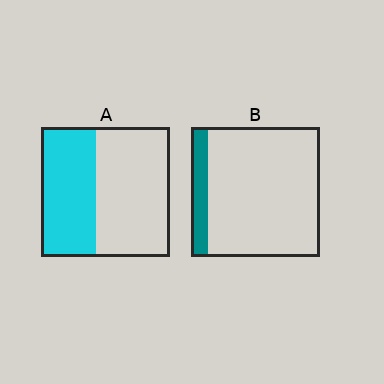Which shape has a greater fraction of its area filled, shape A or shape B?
Shape A.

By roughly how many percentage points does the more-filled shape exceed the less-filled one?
By roughly 30 percentage points (A over B).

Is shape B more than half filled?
No.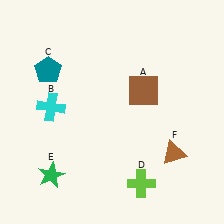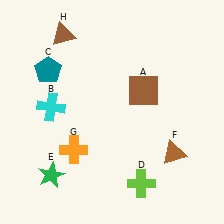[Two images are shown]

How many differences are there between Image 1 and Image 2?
There are 2 differences between the two images.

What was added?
An orange cross (G), a brown triangle (H) were added in Image 2.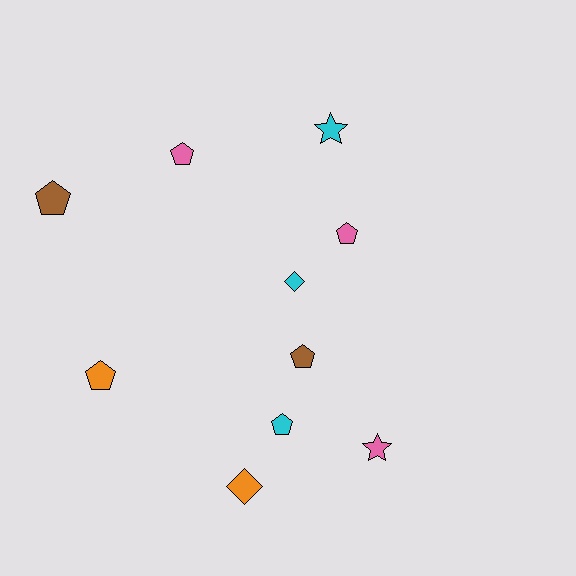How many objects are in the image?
There are 10 objects.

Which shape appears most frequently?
Pentagon, with 6 objects.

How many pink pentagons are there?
There are 2 pink pentagons.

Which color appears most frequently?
Pink, with 3 objects.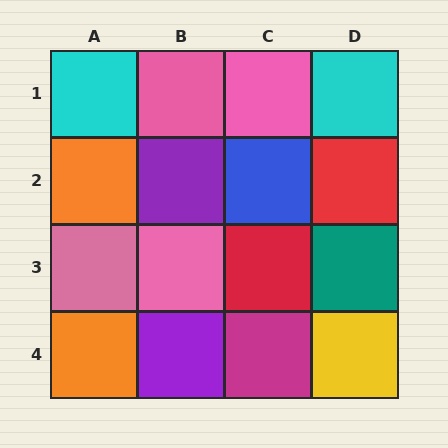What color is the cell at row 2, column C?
Blue.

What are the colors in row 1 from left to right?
Cyan, pink, pink, cyan.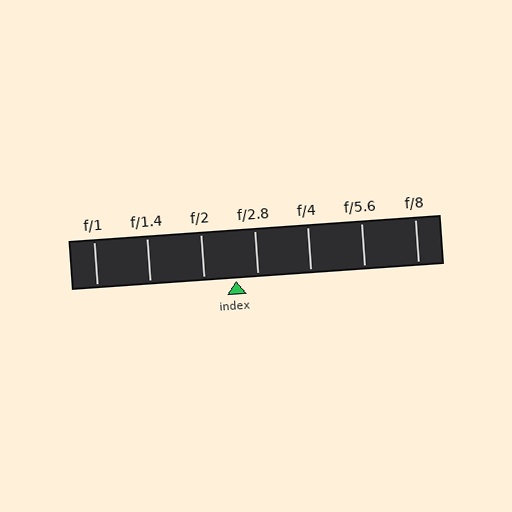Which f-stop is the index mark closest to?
The index mark is closest to f/2.8.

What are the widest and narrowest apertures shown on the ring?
The widest aperture shown is f/1 and the narrowest is f/8.